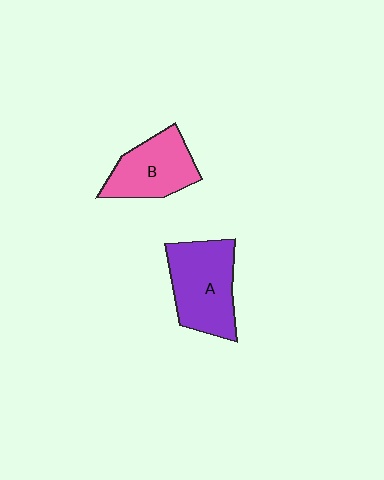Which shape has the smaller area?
Shape B (pink).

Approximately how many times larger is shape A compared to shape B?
Approximately 1.2 times.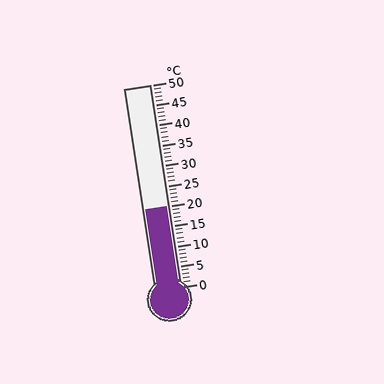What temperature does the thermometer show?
The thermometer shows approximately 20°C.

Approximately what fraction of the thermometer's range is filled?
The thermometer is filled to approximately 40% of its range.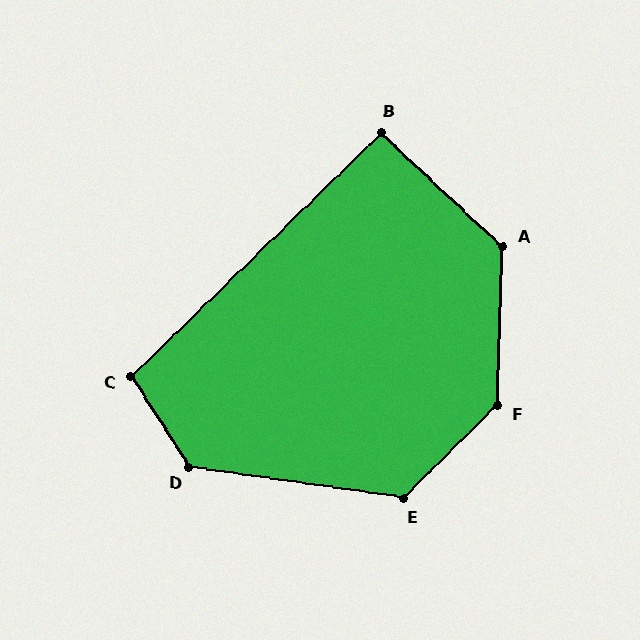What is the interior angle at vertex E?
Approximately 127 degrees (obtuse).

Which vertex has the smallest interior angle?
B, at approximately 93 degrees.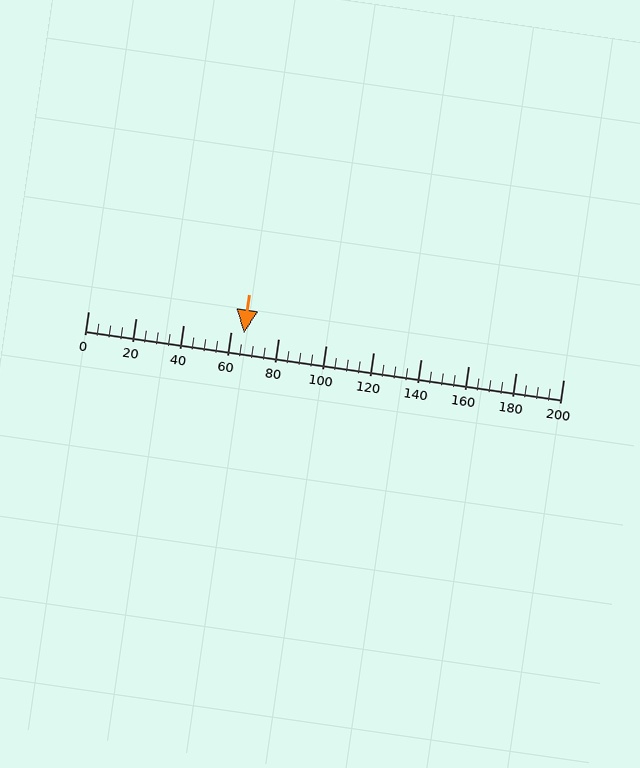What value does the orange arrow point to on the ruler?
The orange arrow points to approximately 66.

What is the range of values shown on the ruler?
The ruler shows values from 0 to 200.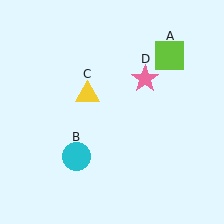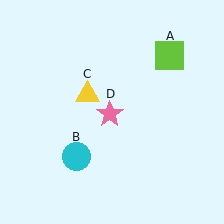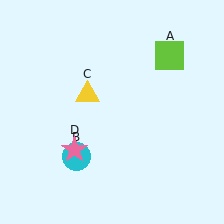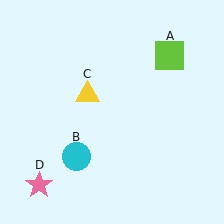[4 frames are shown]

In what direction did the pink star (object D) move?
The pink star (object D) moved down and to the left.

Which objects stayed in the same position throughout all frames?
Lime square (object A) and cyan circle (object B) and yellow triangle (object C) remained stationary.